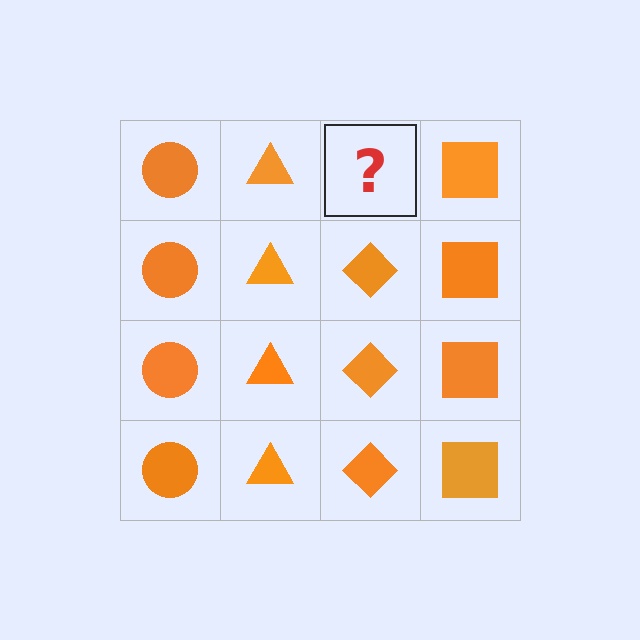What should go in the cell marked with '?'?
The missing cell should contain an orange diamond.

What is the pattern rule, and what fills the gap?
The rule is that each column has a consistent shape. The gap should be filled with an orange diamond.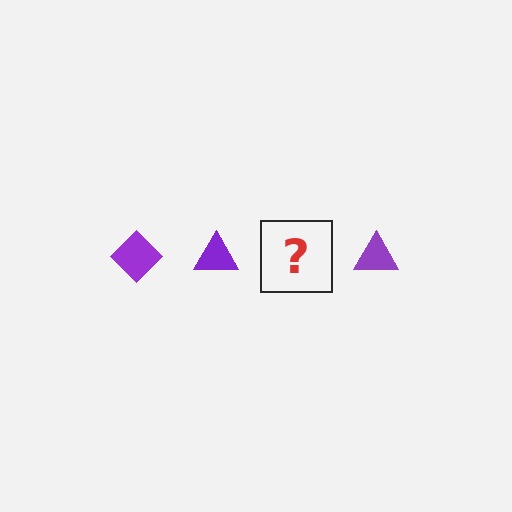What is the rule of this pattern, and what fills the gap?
The rule is that the pattern cycles through diamond, triangle shapes in purple. The gap should be filled with a purple diamond.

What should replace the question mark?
The question mark should be replaced with a purple diamond.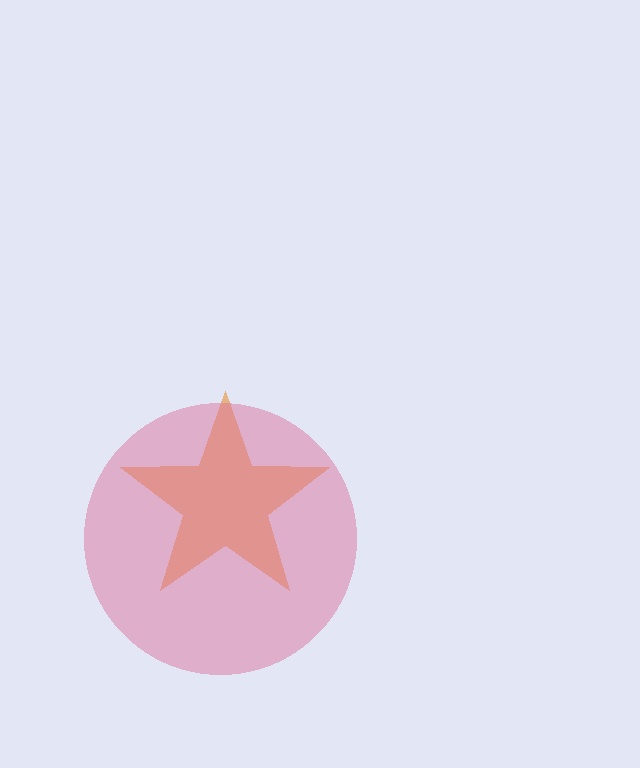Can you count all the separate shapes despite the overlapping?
Yes, there are 2 separate shapes.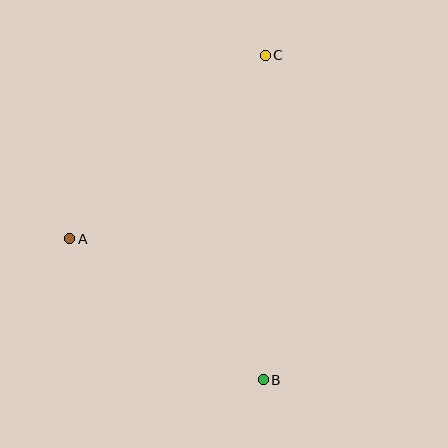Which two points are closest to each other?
Points A and B are closest to each other.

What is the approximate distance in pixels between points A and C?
The distance between A and C is approximately 268 pixels.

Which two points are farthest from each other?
Points B and C are farthest from each other.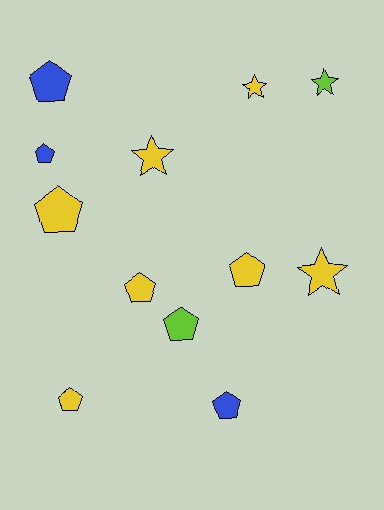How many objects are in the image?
There are 12 objects.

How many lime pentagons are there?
There is 1 lime pentagon.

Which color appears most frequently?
Yellow, with 7 objects.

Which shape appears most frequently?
Pentagon, with 8 objects.